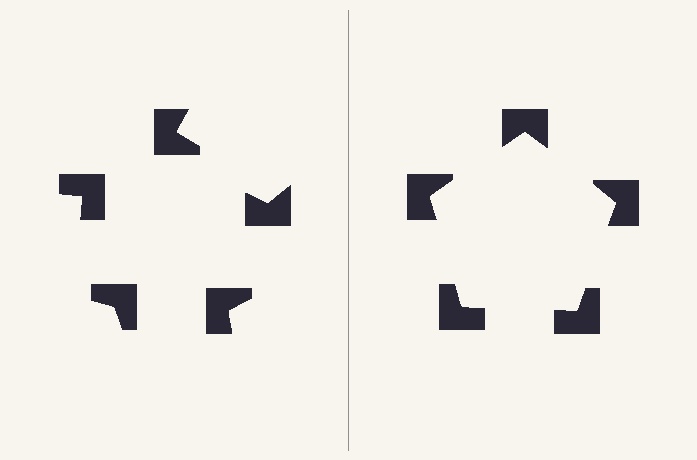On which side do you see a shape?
An illusory pentagon appears on the right side. On the left side the wedge cuts are rotated, so no coherent shape forms.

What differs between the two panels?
The notched squares are positioned identically on both sides; only the wedge orientations differ. On the right they align to a pentagon; on the left they are misaligned.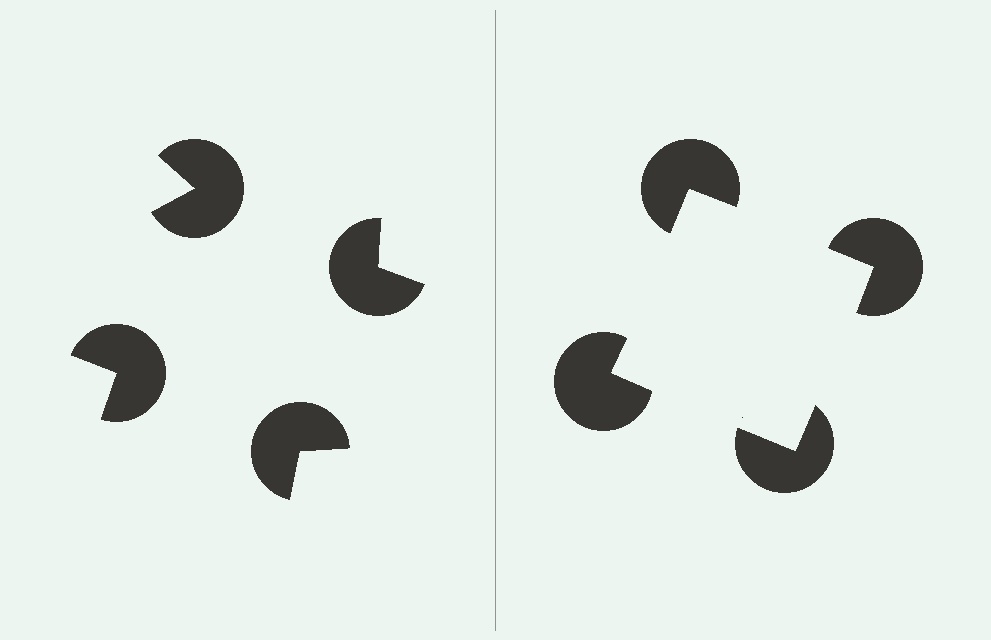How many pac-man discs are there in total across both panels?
8 — 4 on each side.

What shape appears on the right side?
An illusory square.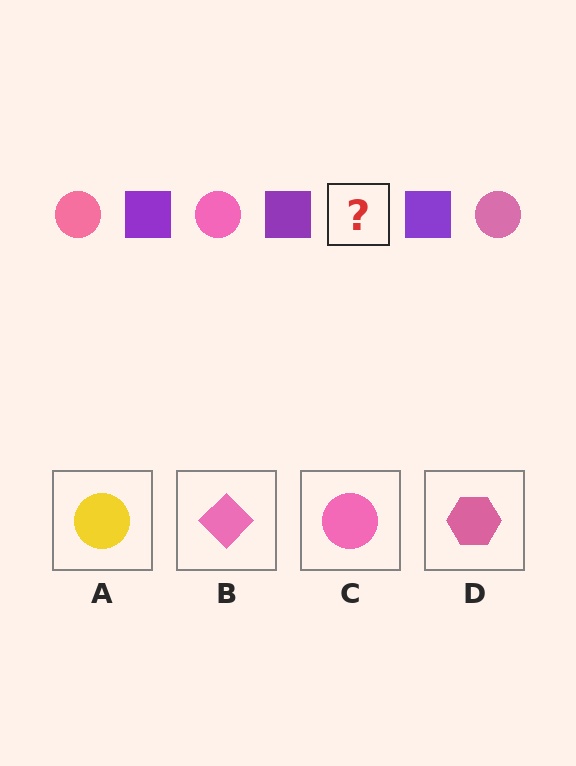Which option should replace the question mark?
Option C.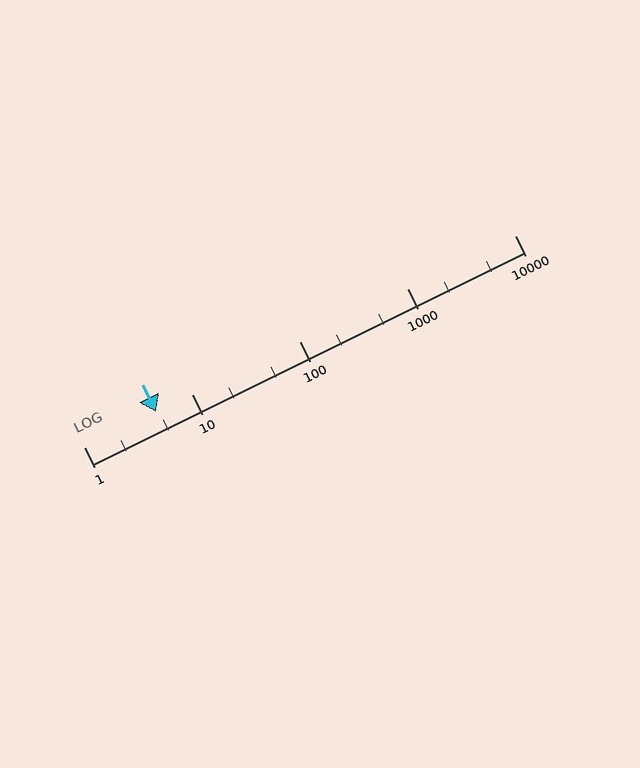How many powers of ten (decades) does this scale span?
The scale spans 4 decades, from 1 to 10000.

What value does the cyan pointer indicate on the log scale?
The pointer indicates approximately 4.7.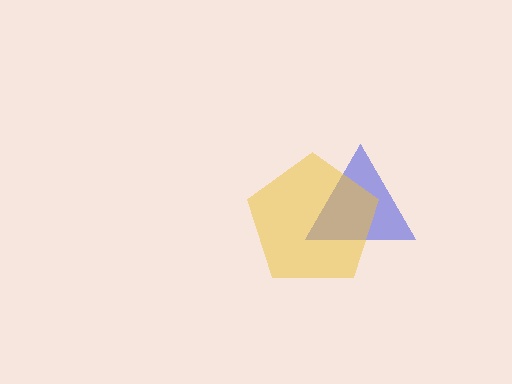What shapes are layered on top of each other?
The layered shapes are: a blue triangle, a yellow pentagon.